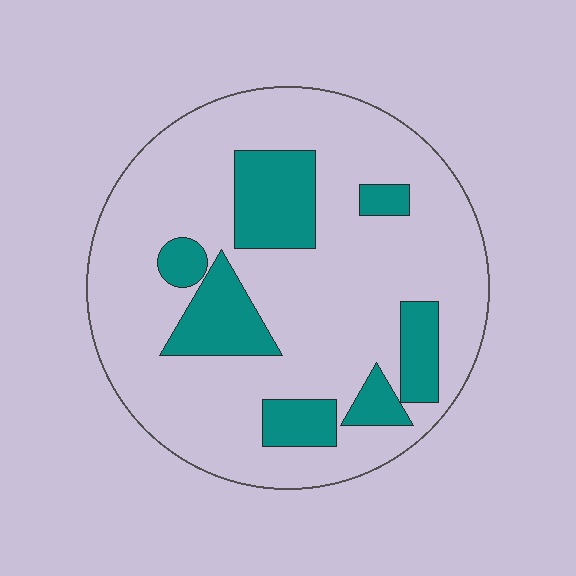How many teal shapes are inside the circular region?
7.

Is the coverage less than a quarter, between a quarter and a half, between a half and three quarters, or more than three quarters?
Less than a quarter.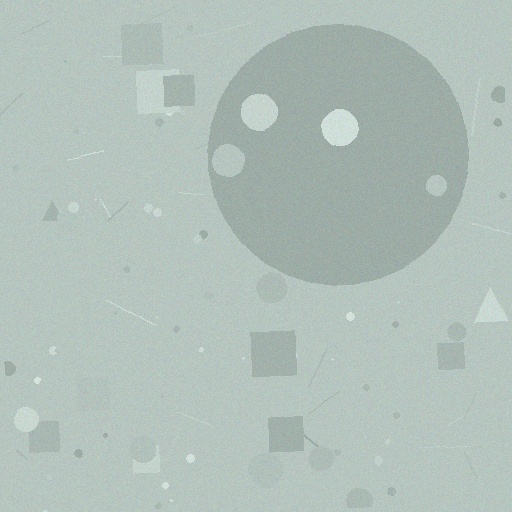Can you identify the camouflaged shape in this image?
The camouflaged shape is a circle.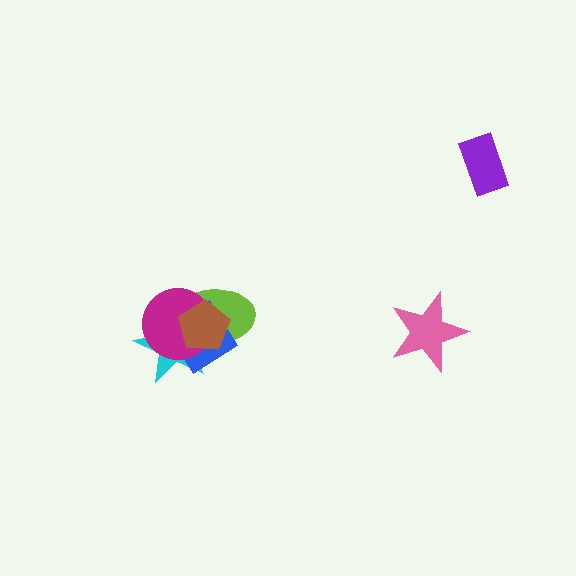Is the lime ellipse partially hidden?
Yes, it is partially covered by another shape.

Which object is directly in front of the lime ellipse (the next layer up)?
The cyan star is directly in front of the lime ellipse.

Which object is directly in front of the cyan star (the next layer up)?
The blue diamond is directly in front of the cyan star.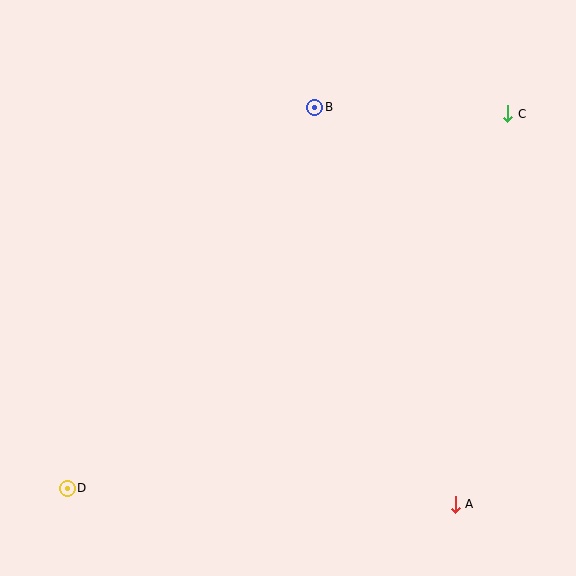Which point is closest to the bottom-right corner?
Point A is closest to the bottom-right corner.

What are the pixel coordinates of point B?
Point B is at (315, 107).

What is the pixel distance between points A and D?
The distance between A and D is 389 pixels.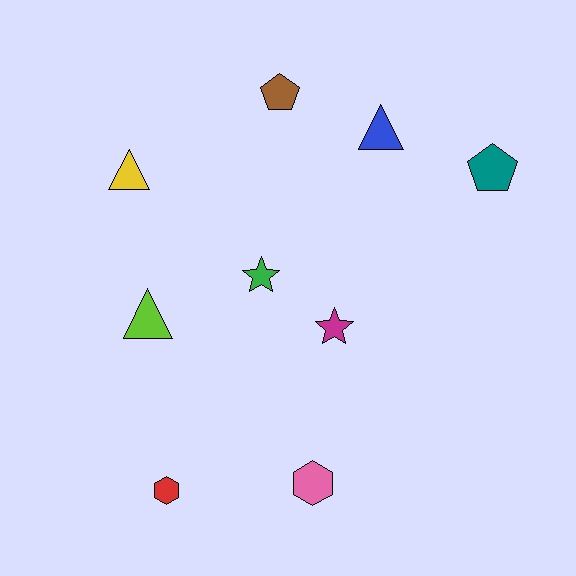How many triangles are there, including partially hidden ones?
There are 3 triangles.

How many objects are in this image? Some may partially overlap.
There are 9 objects.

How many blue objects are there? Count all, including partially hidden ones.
There is 1 blue object.